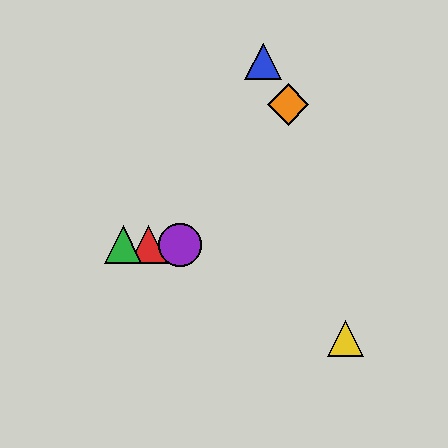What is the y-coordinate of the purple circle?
The purple circle is at y≈245.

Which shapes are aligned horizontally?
The red triangle, the green triangle, the purple circle are aligned horizontally.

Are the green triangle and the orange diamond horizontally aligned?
No, the green triangle is at y≈245 and the orange diamond is at y≈105.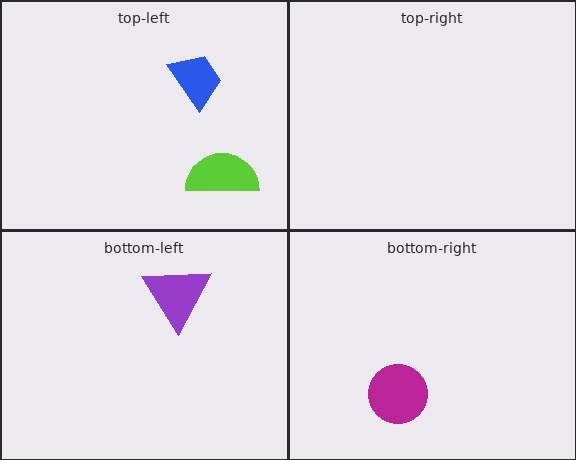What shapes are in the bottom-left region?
The purple triangle.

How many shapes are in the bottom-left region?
1.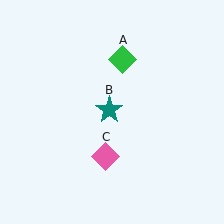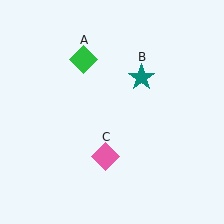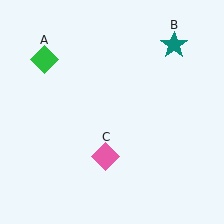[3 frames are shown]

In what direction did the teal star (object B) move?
The teal star (object B) moved up and to the right.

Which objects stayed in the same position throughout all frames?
Pink diamond (object C) remained stationary.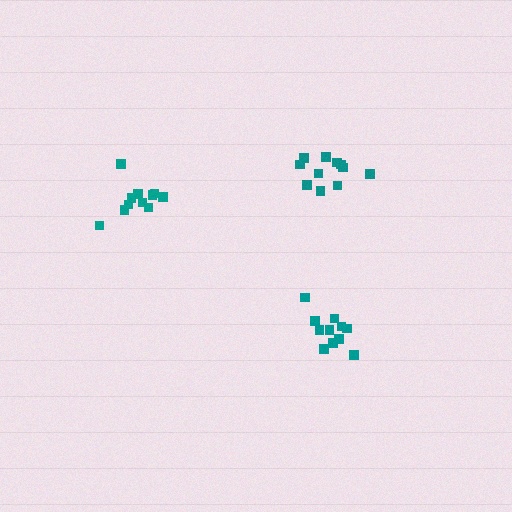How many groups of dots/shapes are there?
There are 3 groups.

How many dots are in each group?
Group 1: 11 dots, Group 2: 11 dots, Group 3: 11 dots (33 total).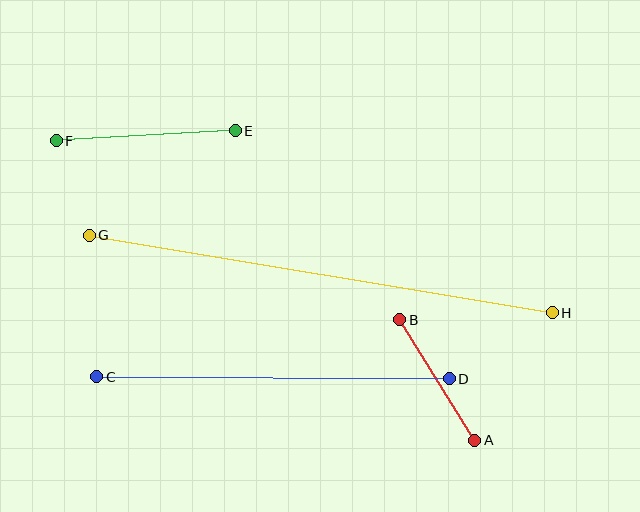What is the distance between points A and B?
The distance is approximately 142 pixels.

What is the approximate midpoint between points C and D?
The midpoint is at approximately (273, 378) pixels.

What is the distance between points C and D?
The distance is approximately 352 pixels.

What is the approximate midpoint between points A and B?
The midpoint is at approximately (437, 380) pixels.